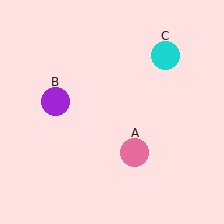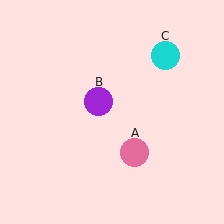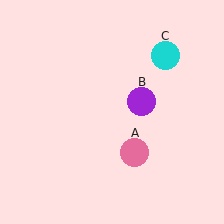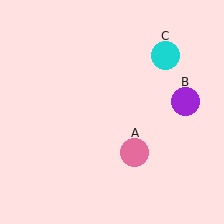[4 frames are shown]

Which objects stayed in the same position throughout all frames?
Pink circle (object A) and cyan circle (object C) remained stationary.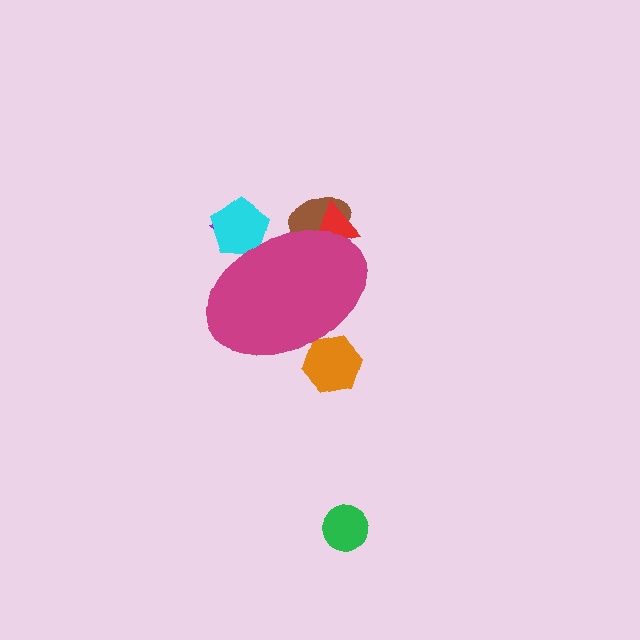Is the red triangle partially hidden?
Yes, the red triangle is partially hidden behind the magenta ellipse.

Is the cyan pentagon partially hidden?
Yes, the cyan pentagon is partially hidden behind the magenta ellipse.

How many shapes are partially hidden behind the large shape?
5 shapes are partially hidden.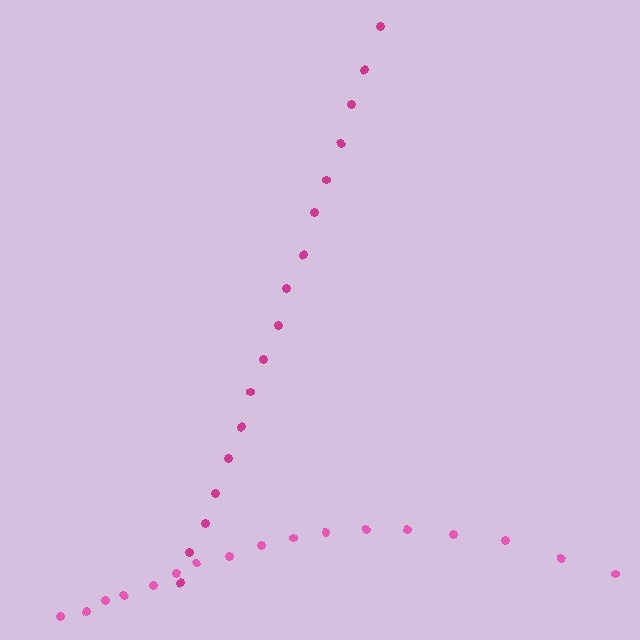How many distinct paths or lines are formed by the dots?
There are 2 distinct paths.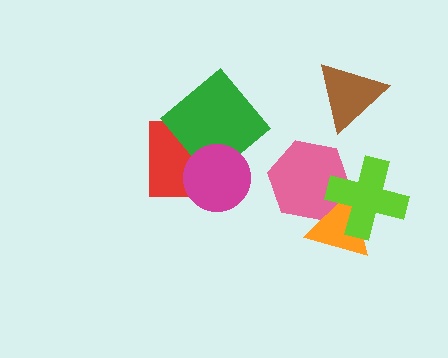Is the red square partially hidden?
Yes, it is partially covered by another shape.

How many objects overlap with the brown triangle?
0 objects overlap with the brown triangle.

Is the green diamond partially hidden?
Yes, it is partially covered by another shape.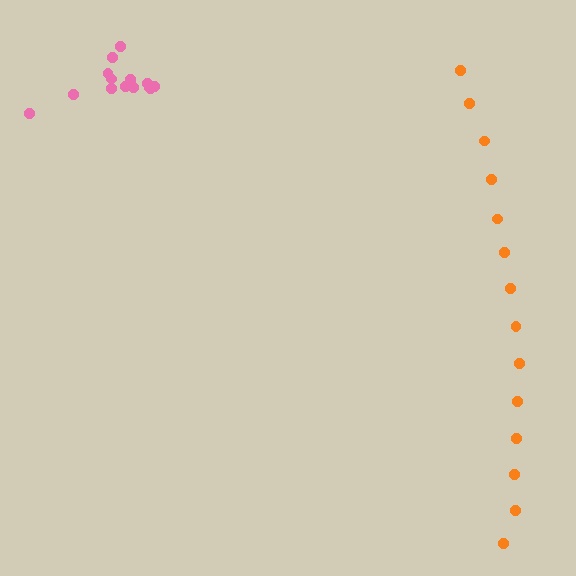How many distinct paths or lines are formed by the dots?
There are 2 distinct paths.